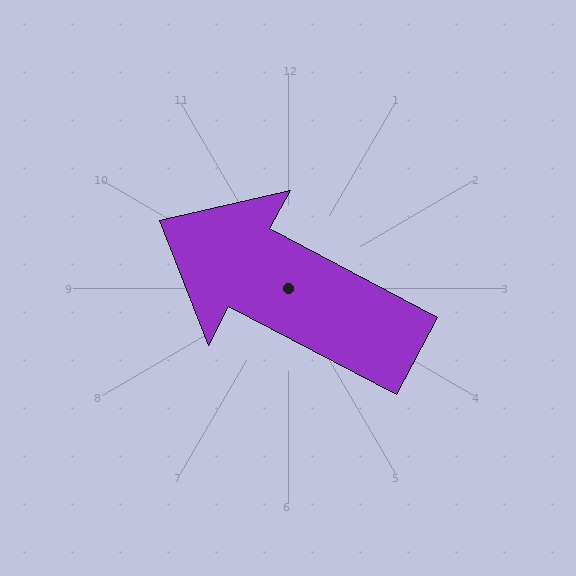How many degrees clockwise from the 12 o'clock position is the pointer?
Approximately 298 degrees.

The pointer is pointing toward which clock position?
Roughly 10 o'clock.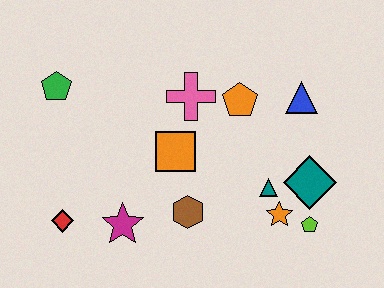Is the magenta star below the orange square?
Yes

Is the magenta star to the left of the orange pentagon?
Yes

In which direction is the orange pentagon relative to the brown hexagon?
The orange pentagon is above the brown hexagon.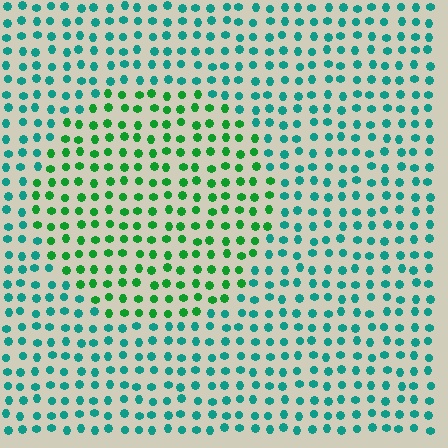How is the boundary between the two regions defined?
The boundary is defined purely by a slight shift in hue (about 41 degrees). Spacing, size, and orientation are identical on both sides.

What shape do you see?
I see a circle.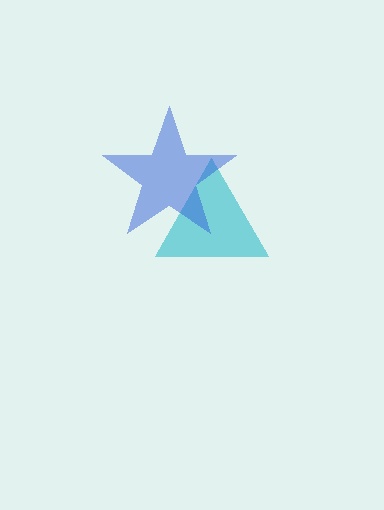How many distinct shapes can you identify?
There are 2 distinct shapes: a cyan triangle, a blue star.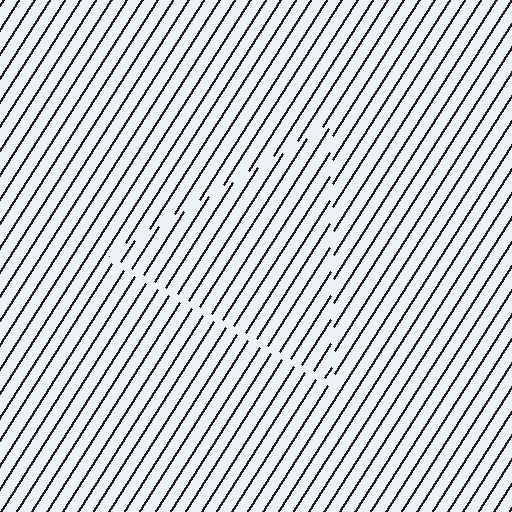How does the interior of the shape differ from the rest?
The interior of the shape contains the same grating, shifted by half a period — the contour is defined by the phase discontinuity where line-ends from the inner and outer gratings abut.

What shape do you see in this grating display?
An illusory triangle. The interior of the shape contains the same grating, shifted by half a period — the contour is defined by the phase discontinuity where line-ends from the inner and outer gratings abut.